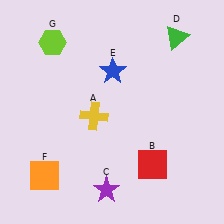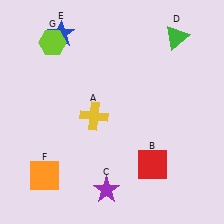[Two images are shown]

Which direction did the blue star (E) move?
The blue star (E) moved left.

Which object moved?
The blue star (E) moved left.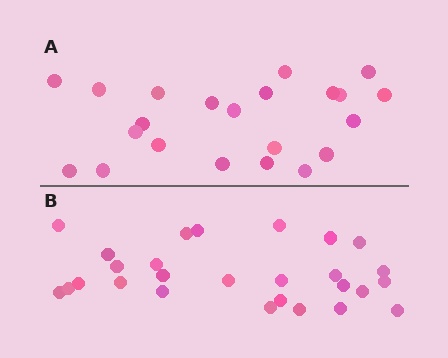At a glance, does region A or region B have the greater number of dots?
Region B (the bottom region) has more dots.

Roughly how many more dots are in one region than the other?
Region B has about 5 more dots than region A.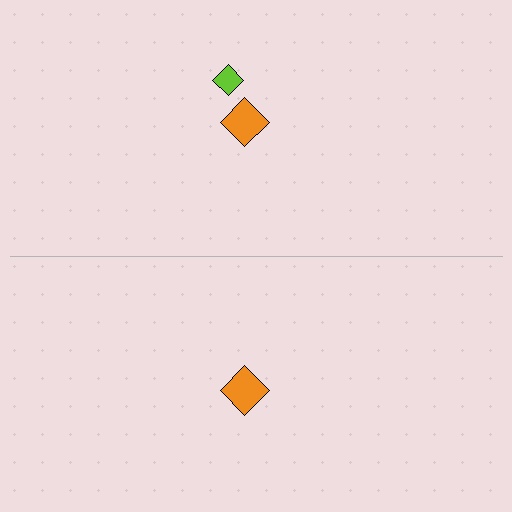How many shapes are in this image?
There are 3 shapes in this image.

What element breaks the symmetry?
A lime diamond is missing from the bottom side.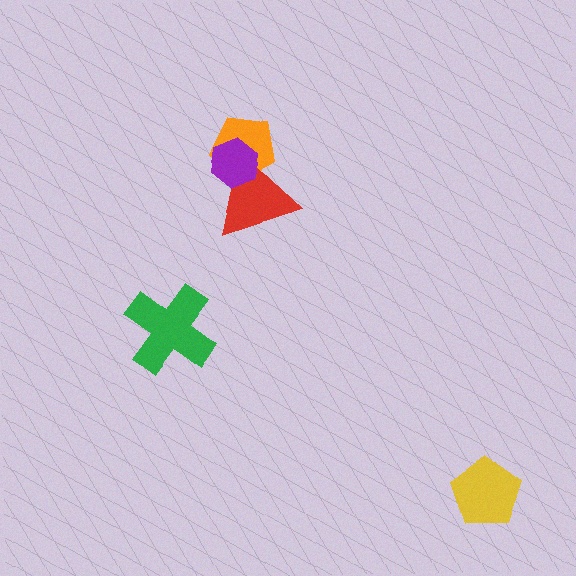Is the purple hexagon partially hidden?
No, no other shape covers it.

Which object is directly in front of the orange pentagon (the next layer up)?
The red triangle is directly in front of the orange pentagon.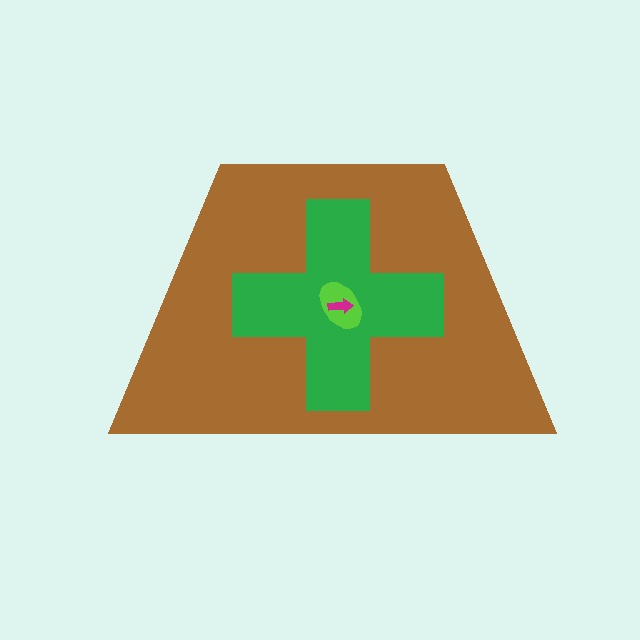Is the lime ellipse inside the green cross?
Yes.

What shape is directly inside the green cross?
The lime ellipse.